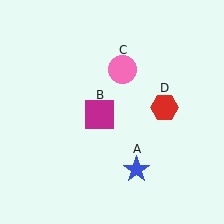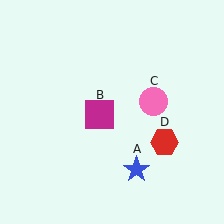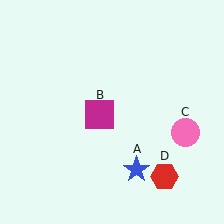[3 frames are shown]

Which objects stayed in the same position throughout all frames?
Blue star (object A) and magenta square (object B) remained stationary.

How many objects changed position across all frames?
2 objects changed position: pink circle (object C), red hexagon (object D).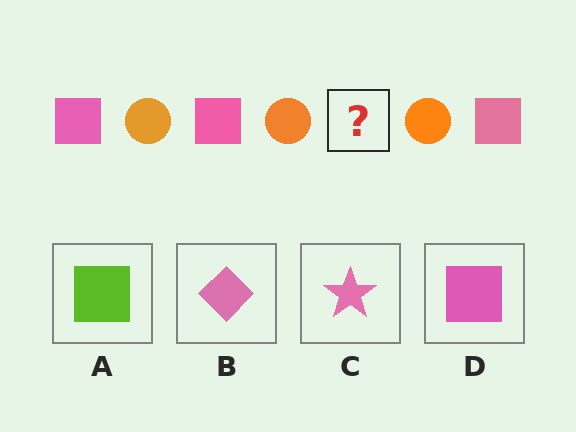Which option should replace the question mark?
Option D.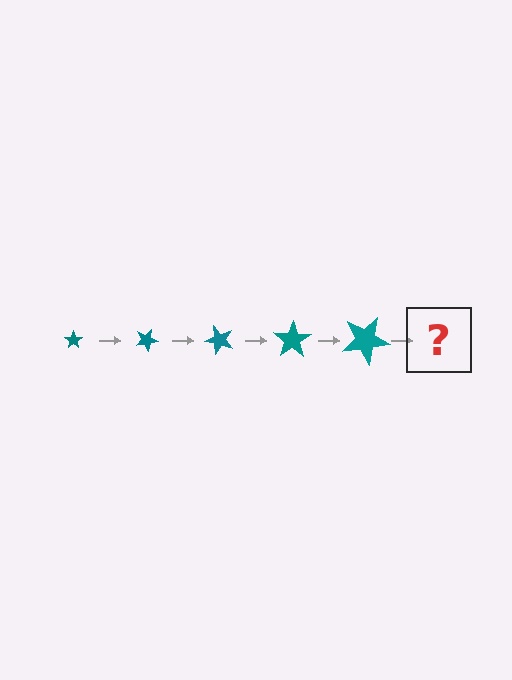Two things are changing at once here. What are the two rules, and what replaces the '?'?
The two rules are that the star grows larger each step and it rotates 25 degrees each step. The '?' should be a star, larger than the previous one and rotated 125 degrees from the start.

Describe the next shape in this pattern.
It should be a star, larger than the previous one and rotated 125 degrees from the start.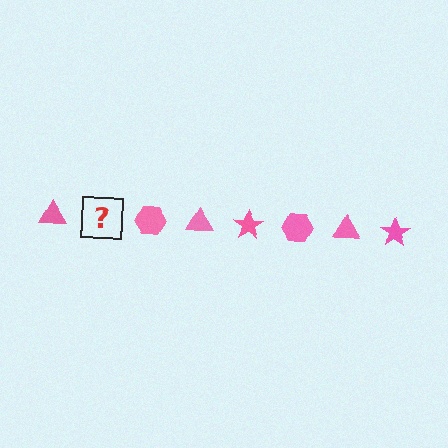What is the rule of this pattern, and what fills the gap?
The rule is that the pattern cycles through triangle, star, hexagon shapes in pink. The gap should be filled with a pink star.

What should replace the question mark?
The question mark should be replaced with a pink star.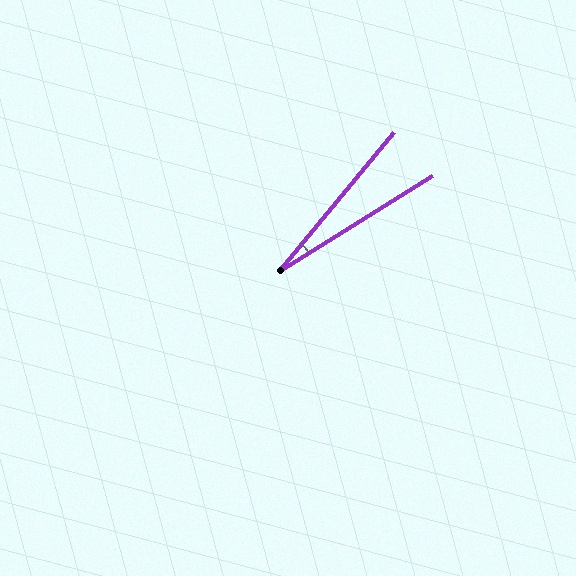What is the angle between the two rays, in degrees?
Approximately 18 degrees.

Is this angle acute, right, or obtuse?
It is acute.